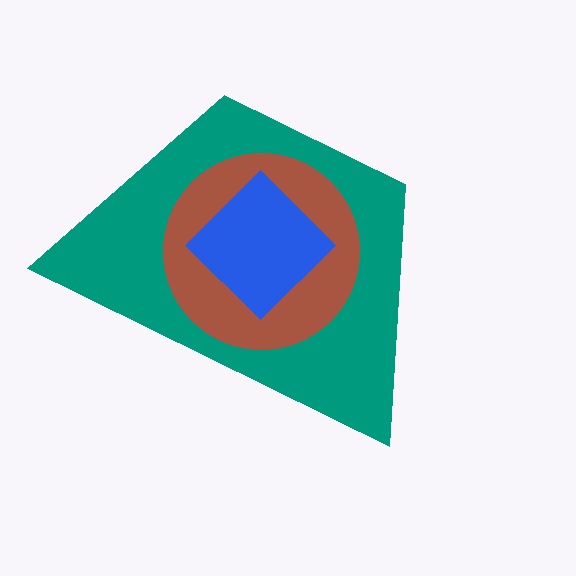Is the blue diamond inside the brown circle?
Yes.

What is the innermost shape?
The blue diamond.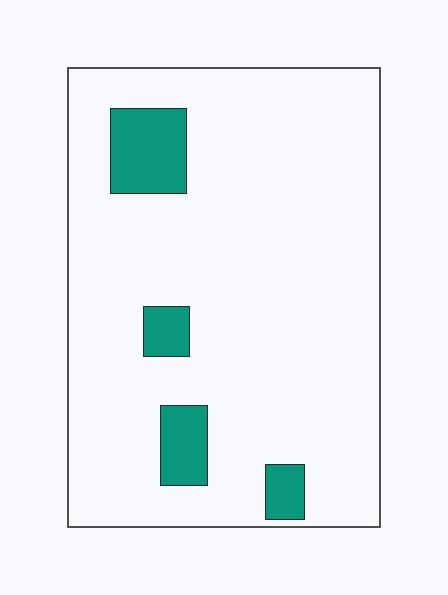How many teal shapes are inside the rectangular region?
4.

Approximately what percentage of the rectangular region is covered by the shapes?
Approximately 10%.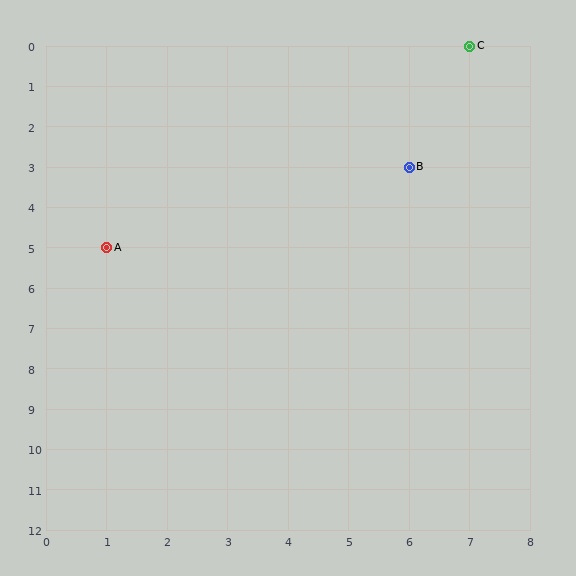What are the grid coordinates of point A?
Point A is at grid coordinates (1, 5).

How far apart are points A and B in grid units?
Points A and B are 5 columns and 2 rows apart (about 5.4 grid units diagonally).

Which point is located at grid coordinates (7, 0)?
Point C is at (7, 0).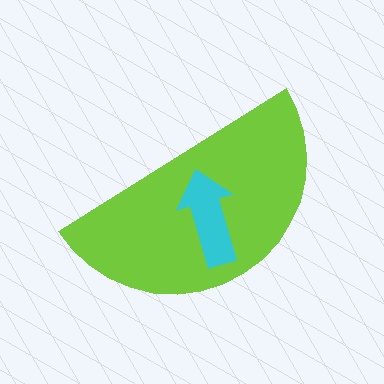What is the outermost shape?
The lime semicircle.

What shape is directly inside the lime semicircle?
The cyan arrow.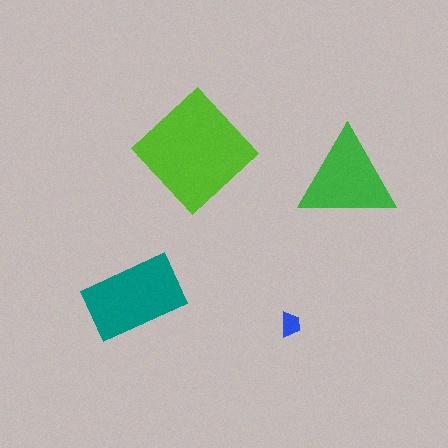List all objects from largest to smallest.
The lime diamond, the teal rectangle, the green triangle, the blue trapezoid.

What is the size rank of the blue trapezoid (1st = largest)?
4th.